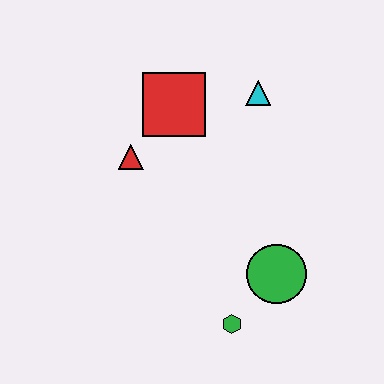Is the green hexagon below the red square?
Yes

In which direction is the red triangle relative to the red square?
The red triangle is below the red square.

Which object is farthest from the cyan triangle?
The green hexagon is farthest from the cyan triangle.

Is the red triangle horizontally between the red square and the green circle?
No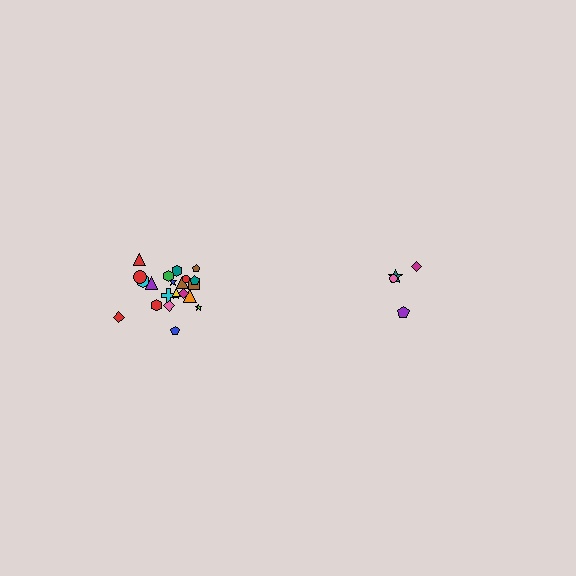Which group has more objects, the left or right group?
The left group.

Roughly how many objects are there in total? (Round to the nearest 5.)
Roughly 25 objects in total.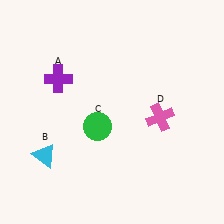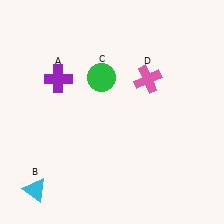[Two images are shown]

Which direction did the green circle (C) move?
The green circle (C) moved up.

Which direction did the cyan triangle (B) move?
The cyan triangle (B) moved down.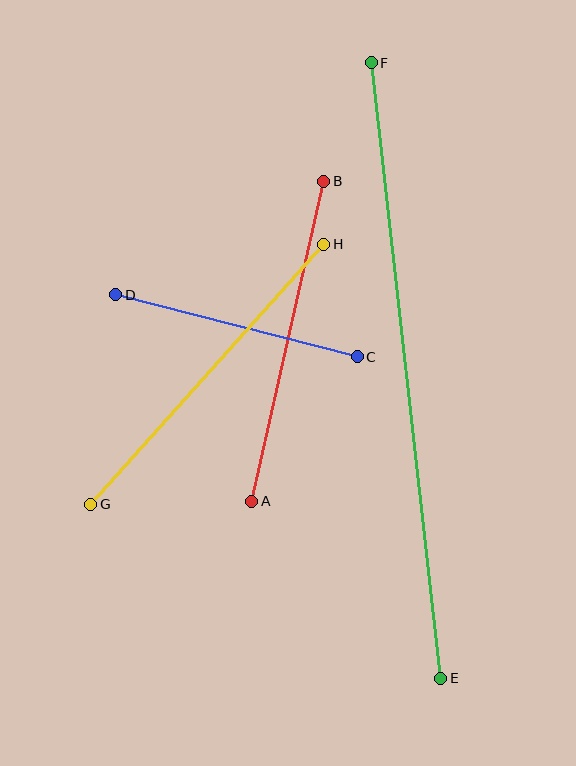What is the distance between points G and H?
The distance is approximately 349 pixels.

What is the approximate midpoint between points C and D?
The midpoint is at approximately (236, 326) pixels.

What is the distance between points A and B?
The distance is approximately 328 pixels.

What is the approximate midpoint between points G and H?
The midpoint is at approximately (207, 374) pixels.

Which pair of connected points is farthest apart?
Points E and F are farthest apart.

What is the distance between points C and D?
The distance is approximately 249 pixels.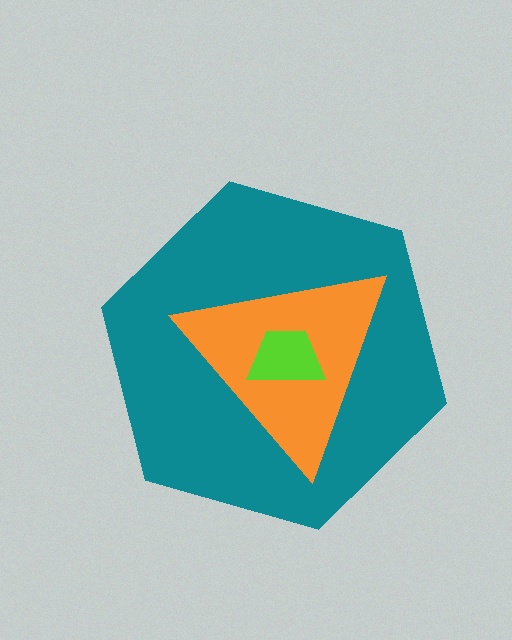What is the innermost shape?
The lime trapezoid.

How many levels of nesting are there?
3.